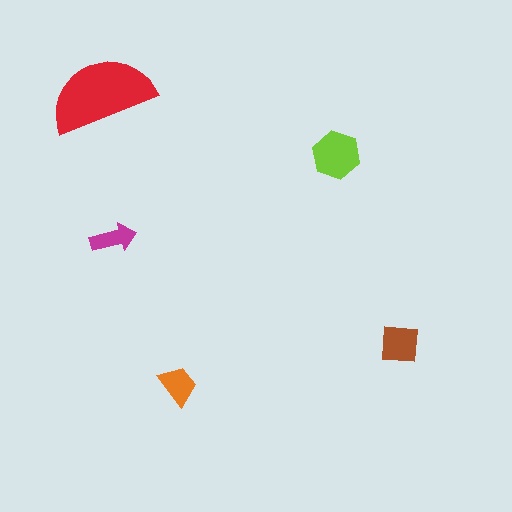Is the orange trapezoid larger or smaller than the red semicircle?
Smaller.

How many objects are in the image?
There are 5 objects in the image.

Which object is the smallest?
The magenta arrow.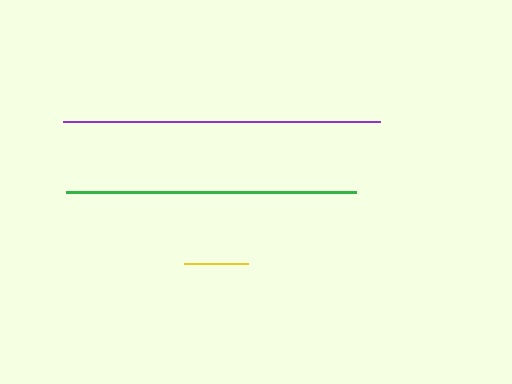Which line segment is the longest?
The purple line is the longest at approximately 317 pixels.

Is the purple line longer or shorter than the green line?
The purple line is longer than the green line.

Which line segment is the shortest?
The yellow line is the shortest at approximately 64 pixels.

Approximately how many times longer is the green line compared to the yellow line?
The green line is approximately 4.5 times the length of the yellow line.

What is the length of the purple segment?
The purple segment is approximately 317 pixels long.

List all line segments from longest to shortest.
From longest to shortest: purple, green, yellow.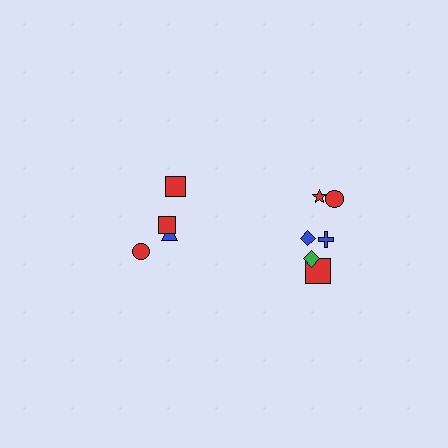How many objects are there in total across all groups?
There are 10 objects.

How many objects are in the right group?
There are 6 objects.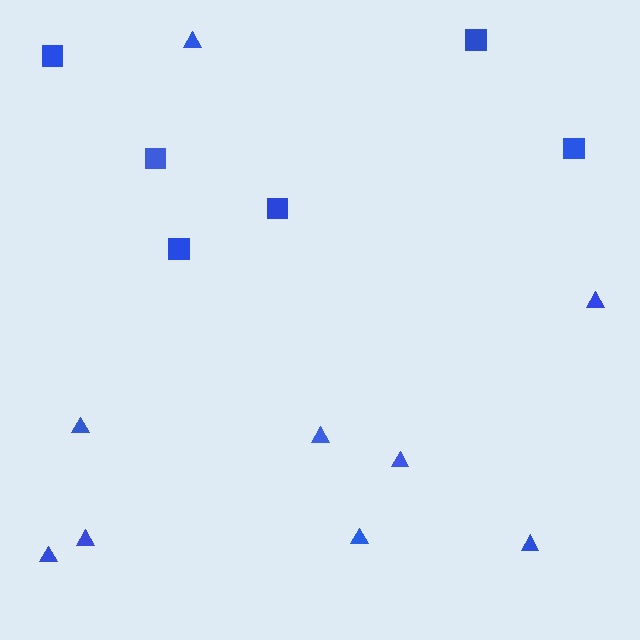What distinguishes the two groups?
There are 2 groups: one group of squares (6) and one group of triangles (9).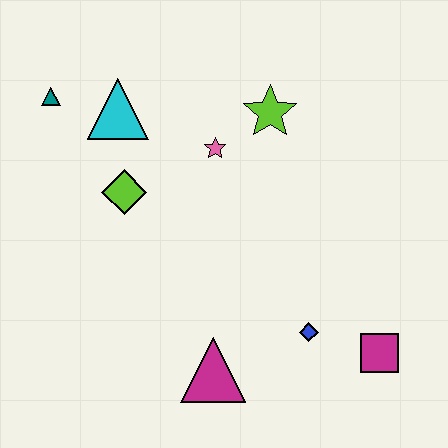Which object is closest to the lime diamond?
The cyan triangle is closest to the lime diamond.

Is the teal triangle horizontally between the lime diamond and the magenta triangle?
No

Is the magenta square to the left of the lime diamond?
No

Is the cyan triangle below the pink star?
No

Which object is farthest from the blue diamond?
The teal triangle is farthest from the blue diamond.